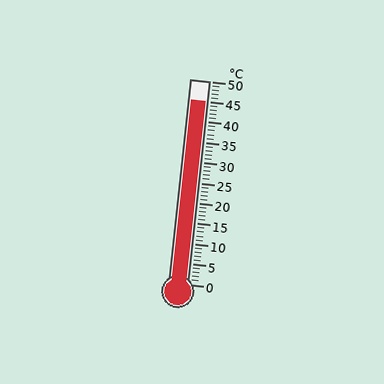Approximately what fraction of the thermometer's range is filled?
The thermometer is filled to approximately 90% of its range.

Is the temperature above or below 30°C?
The temperature is above 30°C.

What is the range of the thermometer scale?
The thermometer scale ranges from 0°C to 50°C.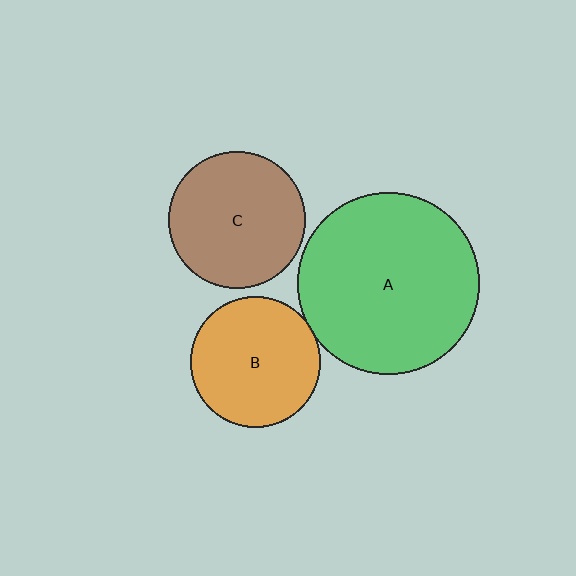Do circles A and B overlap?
Yes.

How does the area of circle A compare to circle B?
Approximately 1.9 times.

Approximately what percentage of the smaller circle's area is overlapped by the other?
Approximately 5%.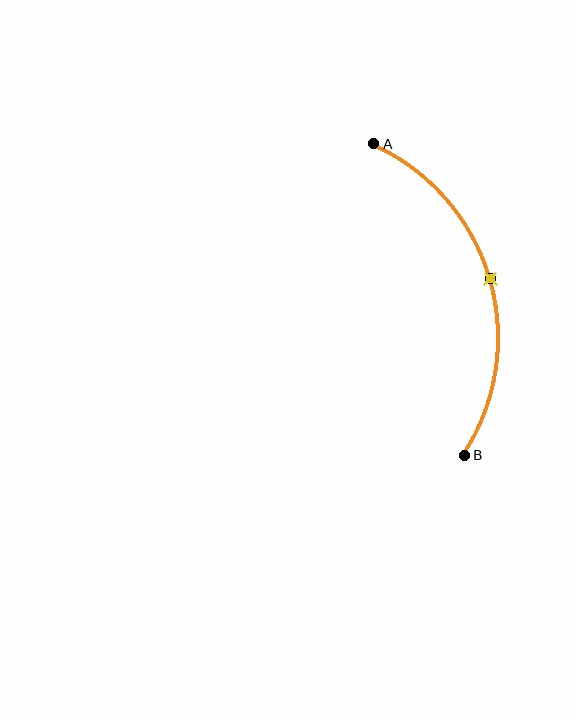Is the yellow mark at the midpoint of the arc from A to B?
Yes. The yellow mark lies on the arc at equal arc-length from both A and B — it is the arc midpoint.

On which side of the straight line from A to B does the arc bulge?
The arc bulges to the right of the straight line connecting A and B.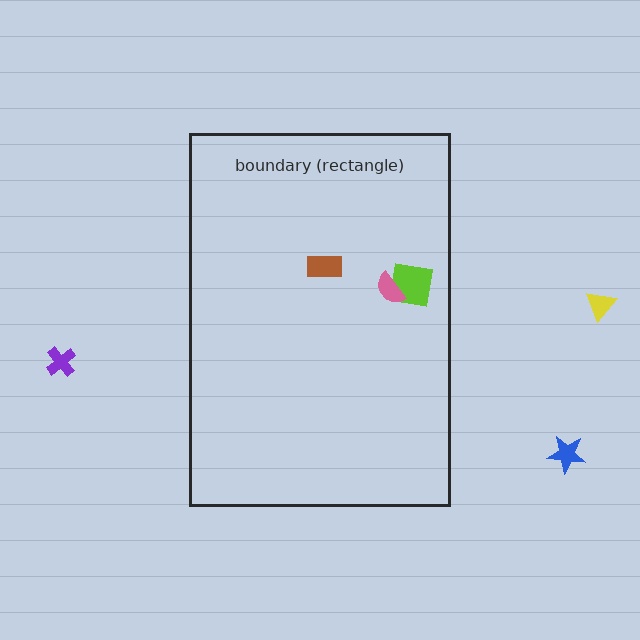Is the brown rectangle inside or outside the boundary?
Inside.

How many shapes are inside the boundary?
3 inside, 3 outside.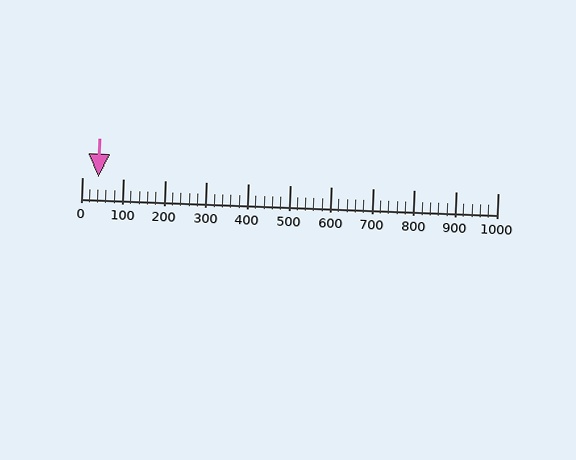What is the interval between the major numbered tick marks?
The major tick marks are spaced 100 units apart.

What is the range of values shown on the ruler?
The ruler shows values from 0 to 1000.